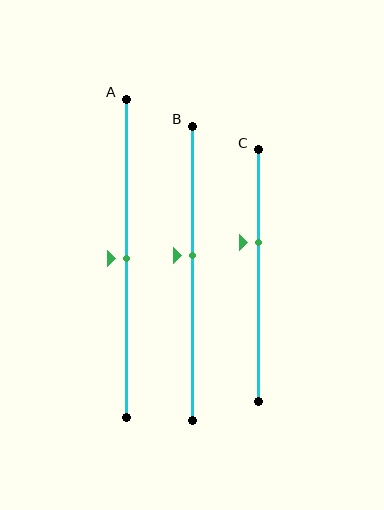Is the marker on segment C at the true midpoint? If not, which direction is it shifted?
No, the marker on segment C is shifted upward by about 13% of the segment length.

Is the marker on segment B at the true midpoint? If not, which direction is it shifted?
No, the marker on segment B is shifted upward by about 6% of the segment length.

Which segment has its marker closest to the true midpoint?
Segment A has its marker closest to the true midpoint.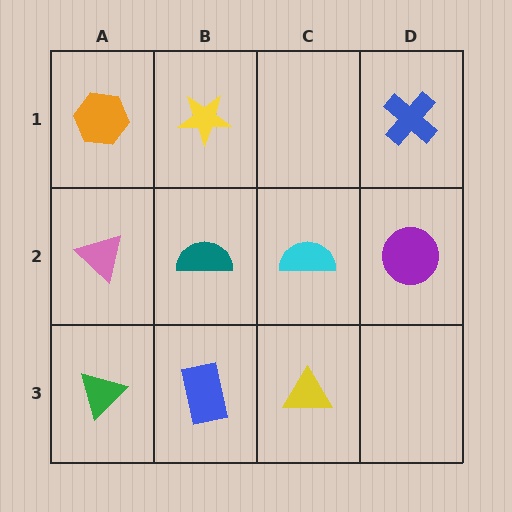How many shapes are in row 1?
3 shapes.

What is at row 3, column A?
A green triangle.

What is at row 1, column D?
A blue cross.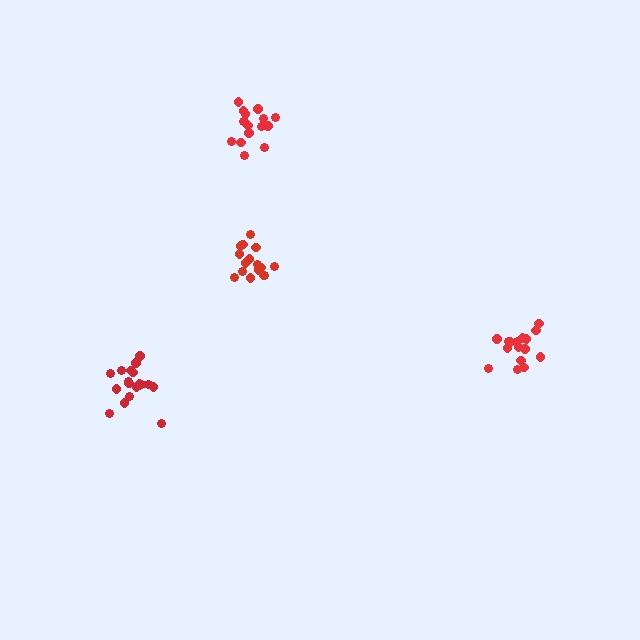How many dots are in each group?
Group 1: 19 dots, Group 2: 16 dots, Group 3: 16 dots, Group 4: 16 dots (67 total).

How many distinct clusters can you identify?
There are 4 distinct clusters.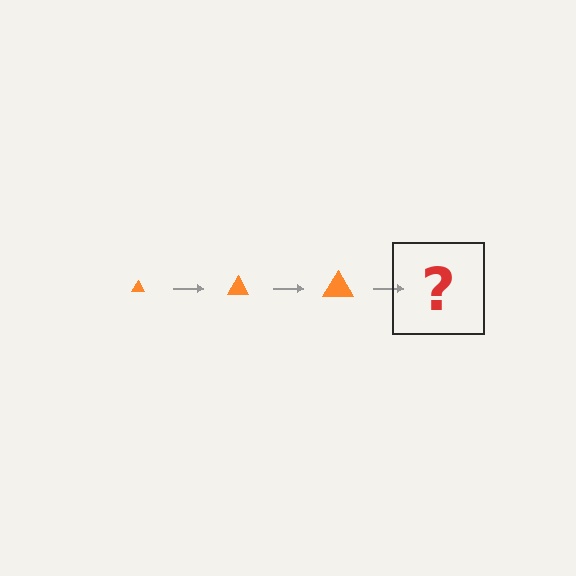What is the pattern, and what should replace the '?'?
The pattern is that the triangle gets progressively larger each step. The '?' should be an orange triangle, larger than the previous one.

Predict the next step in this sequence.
The next step is an orange triangle, larger than the previous one.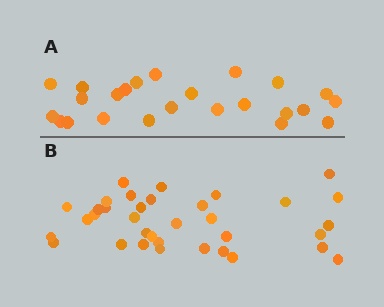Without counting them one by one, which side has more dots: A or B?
Region B (the bottom region) has more dots.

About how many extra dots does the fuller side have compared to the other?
Region B has roughly 12 or so more dots than region A.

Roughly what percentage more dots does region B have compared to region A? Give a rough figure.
About 45% more.